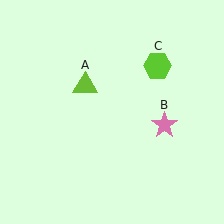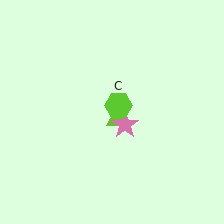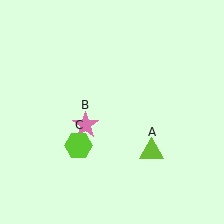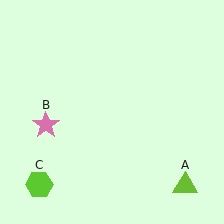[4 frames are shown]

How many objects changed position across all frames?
3 objects changed position: lime triangle (object A), pink star (object B), lime hexagon (object C).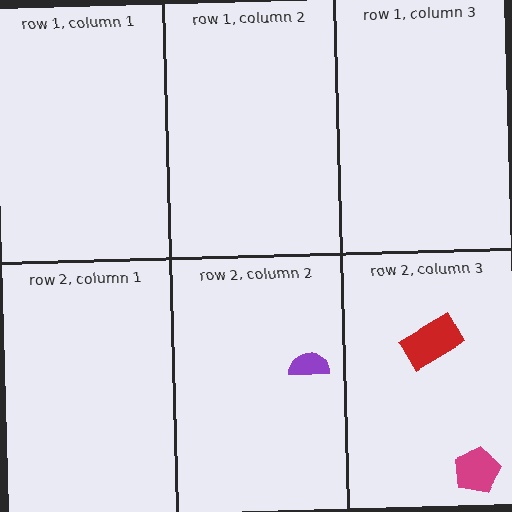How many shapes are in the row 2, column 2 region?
1.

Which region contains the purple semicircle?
The row 2, column 2 region.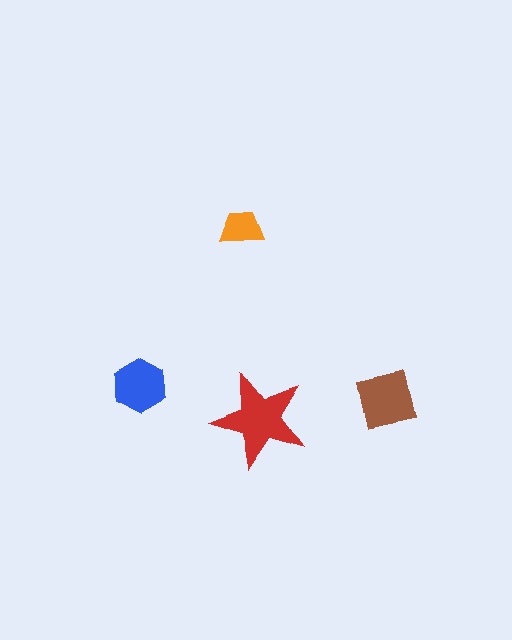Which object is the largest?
The red star.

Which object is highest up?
The orange trapezoid is topmost.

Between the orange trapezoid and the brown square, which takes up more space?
The brown square.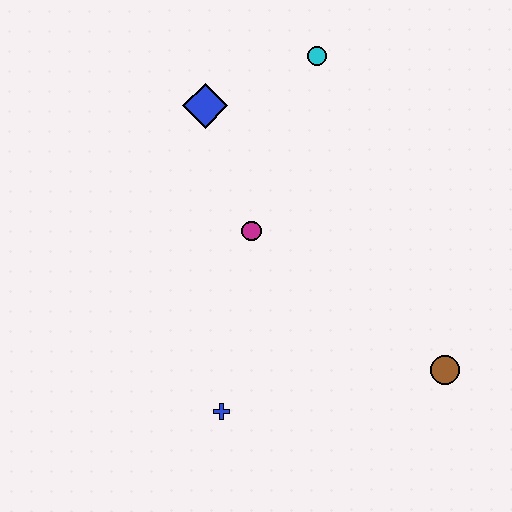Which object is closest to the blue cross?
The magenta circle is closest to the blue cross.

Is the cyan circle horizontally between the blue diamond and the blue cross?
No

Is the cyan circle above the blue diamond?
Yes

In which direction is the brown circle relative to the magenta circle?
The brown circle is to the right of the magenta circle.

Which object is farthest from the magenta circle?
The brown circle is farthest from the magenta circle.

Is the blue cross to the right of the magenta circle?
No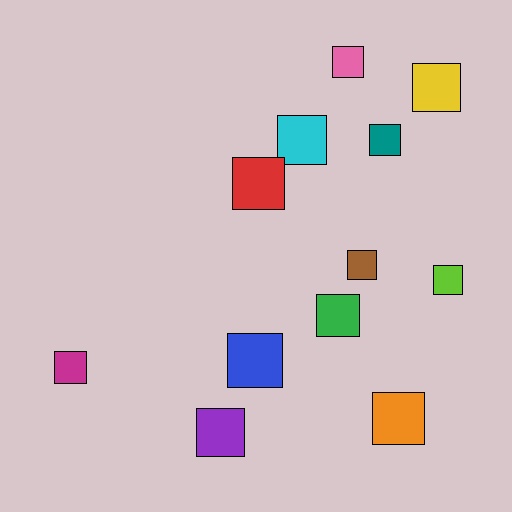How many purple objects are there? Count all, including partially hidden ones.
There is 1 purple object.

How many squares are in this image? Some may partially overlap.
There are 12 squares.